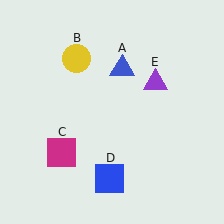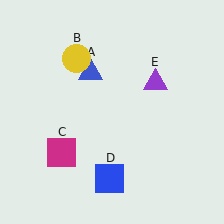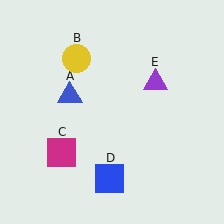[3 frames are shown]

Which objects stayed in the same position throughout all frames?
Yellow circle (object B) and magenta square (object C) and blue square (object D) and purple triangle (object E) remained stationary.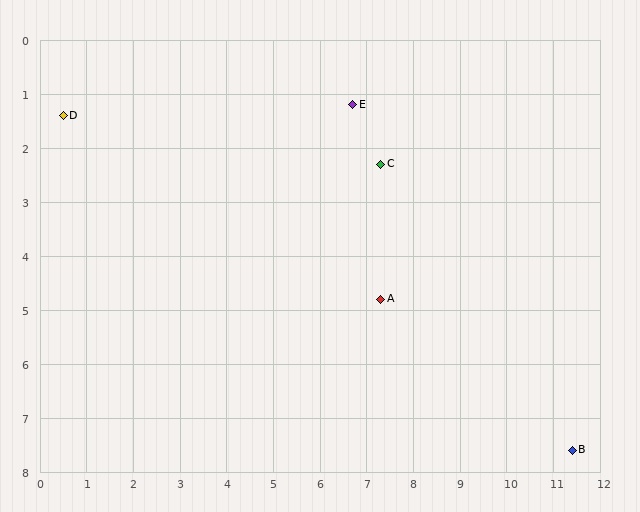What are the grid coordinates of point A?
Point A is at approximately (7.3, 4.8).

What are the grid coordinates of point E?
Point E is at approximately (6.7, 1.2).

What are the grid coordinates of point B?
Point B is at approximately (11.4, 7.6).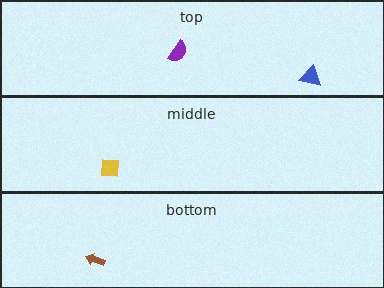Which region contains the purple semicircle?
The top region.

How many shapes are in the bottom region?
1.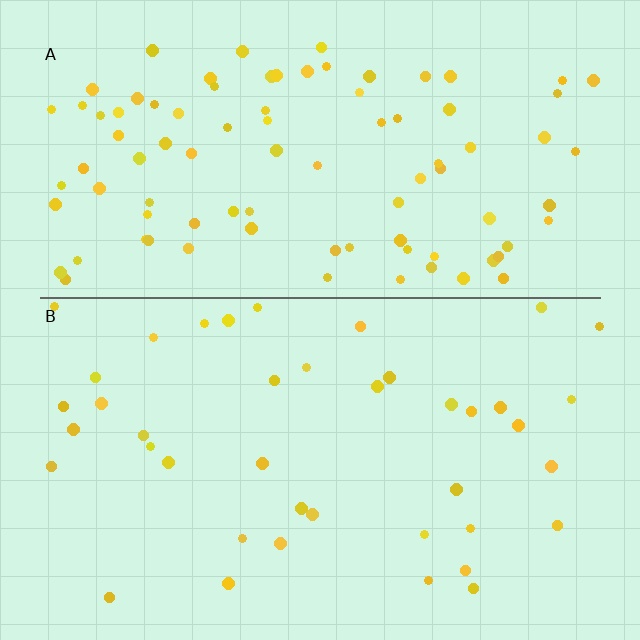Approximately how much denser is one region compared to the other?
Approximately 2.2× — region A over region B.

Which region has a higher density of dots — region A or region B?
A (the top).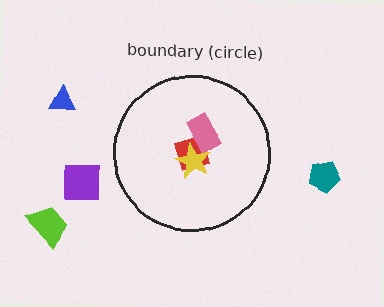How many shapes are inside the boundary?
3 inside, 4 outside.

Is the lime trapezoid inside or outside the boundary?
Outside.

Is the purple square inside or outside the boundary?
Outside.